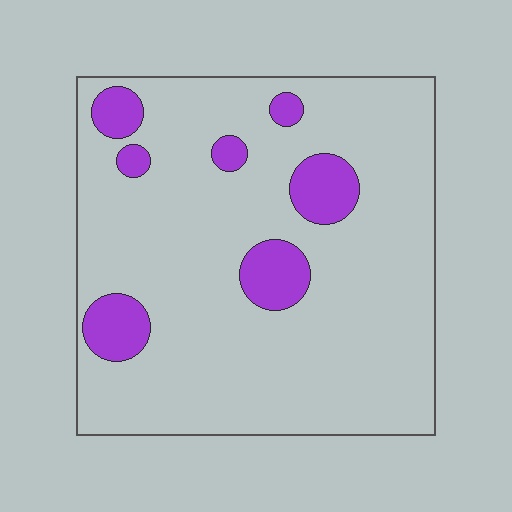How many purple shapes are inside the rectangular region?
7.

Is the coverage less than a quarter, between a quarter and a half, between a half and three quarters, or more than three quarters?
Less than a quarter.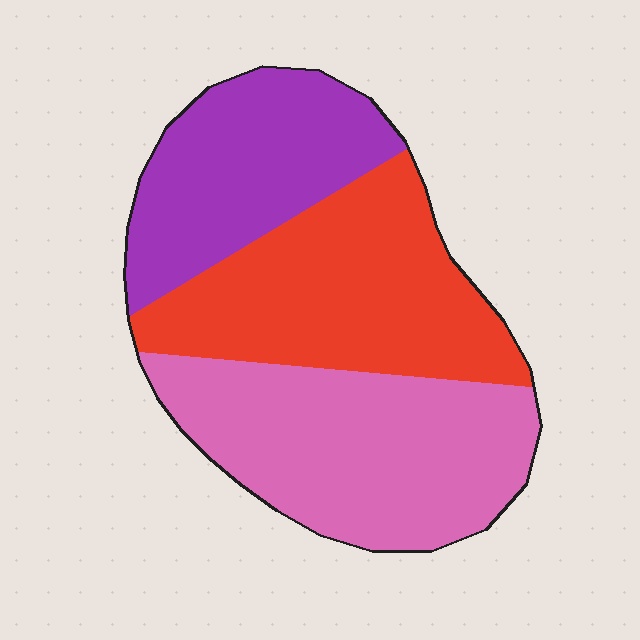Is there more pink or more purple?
Pink.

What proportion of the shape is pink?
Pink takes up between a third and a half of the shape.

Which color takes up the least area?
Purple, at roughly 25%.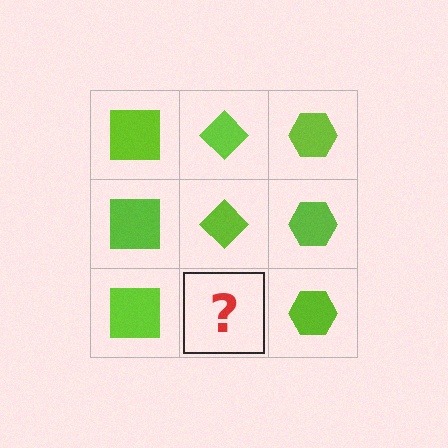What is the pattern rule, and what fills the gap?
The rule is that each column has a consistent shape. The gap should be filled with a lime diamond.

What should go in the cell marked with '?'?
The missing cell should contain a lime diamond.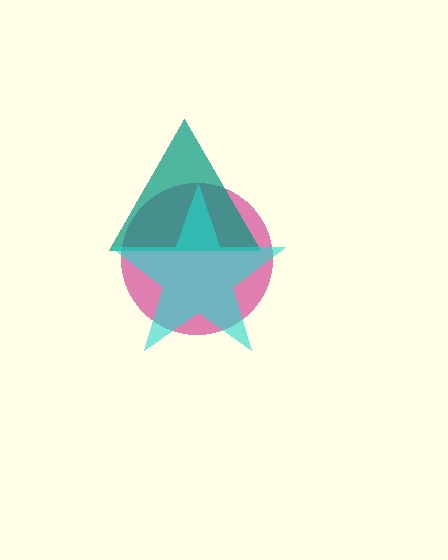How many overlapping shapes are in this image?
There are 3 overlapping shapes in the image.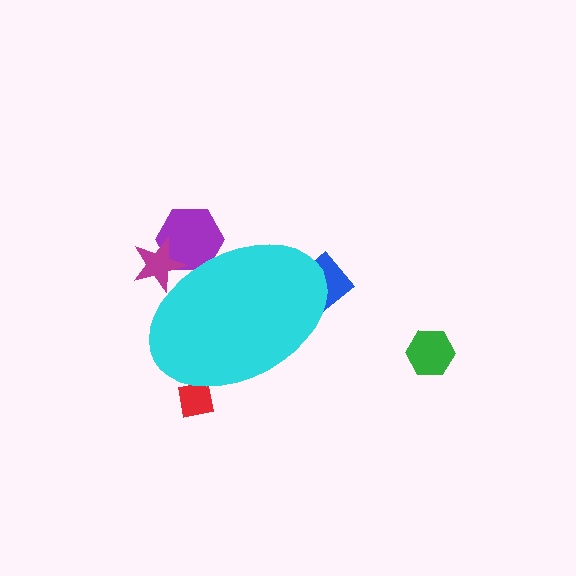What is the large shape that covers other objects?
A cyan ellipse.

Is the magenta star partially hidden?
Yes, the magenta star is partially hidden behind the cyan ellipse.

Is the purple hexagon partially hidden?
Yes, the purple hexagon is partially hidden behind the cyan ellipse.